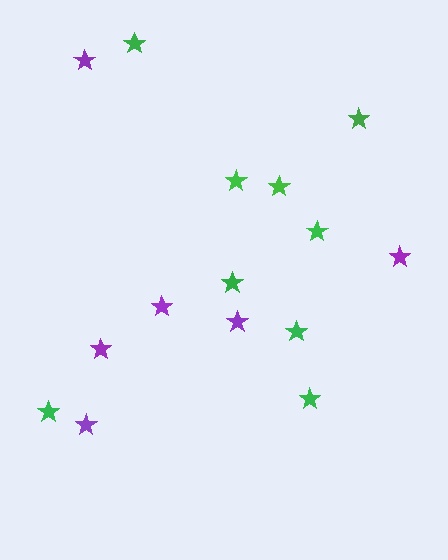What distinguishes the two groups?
There are 2 groups: one group of green stars (9) and one group of purple stars (6).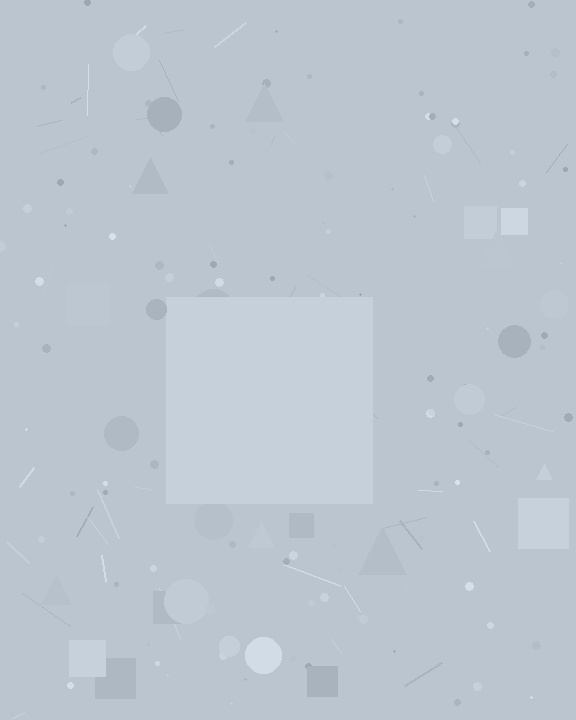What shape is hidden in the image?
A square is hidden in the image.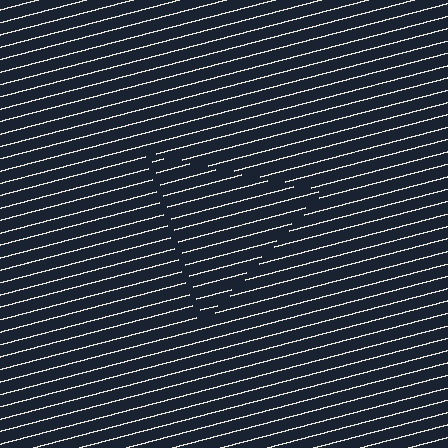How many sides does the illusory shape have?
3 sides — the line-ends trace a triangle.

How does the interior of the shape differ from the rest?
The interior of the shape contains the same grating, shifted by half a period — the contour is defined by the phase discontinuity where line-ends from the inner and outer gratings abut.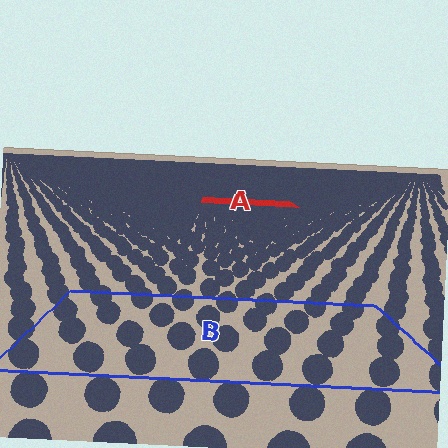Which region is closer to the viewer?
Region B is closer. The texture elements there are larger and more spread out.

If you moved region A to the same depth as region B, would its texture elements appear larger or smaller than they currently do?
They would appear larger. At a closer depth, the same texture elements are projected at a bigger on-screen size.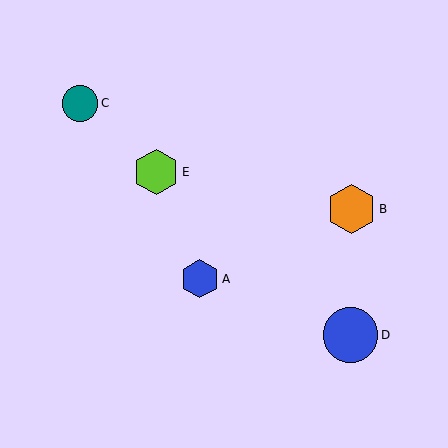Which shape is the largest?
The blue circle (labeled D) is the largest.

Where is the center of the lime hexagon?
The center of the lime hexagon is at (156, 172).